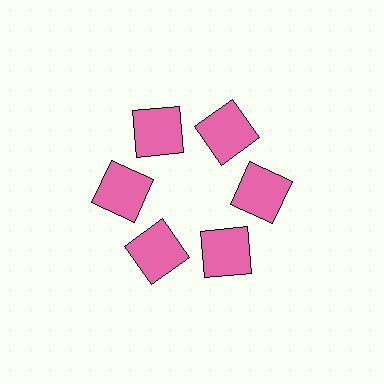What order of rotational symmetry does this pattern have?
This pattern has 6-fold rotational symmetry.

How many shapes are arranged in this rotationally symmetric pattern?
There are 6 shapes, arranged in 6 groups of 1.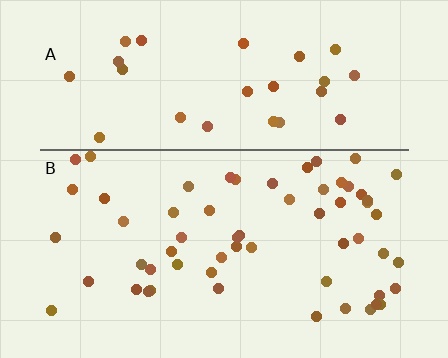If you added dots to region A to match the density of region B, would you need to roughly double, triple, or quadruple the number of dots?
Approximately double.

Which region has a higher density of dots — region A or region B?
B (the bottom).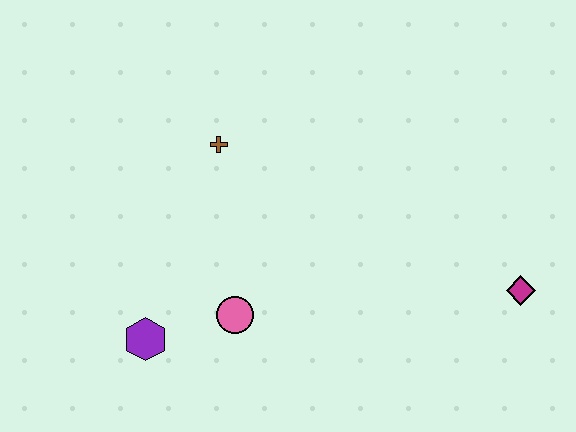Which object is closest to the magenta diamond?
The pink circle is closest to the magenta diamond.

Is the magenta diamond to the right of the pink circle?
Yes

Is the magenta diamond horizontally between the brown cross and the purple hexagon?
No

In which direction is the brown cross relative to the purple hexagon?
The brown cross is above the purple hexagon.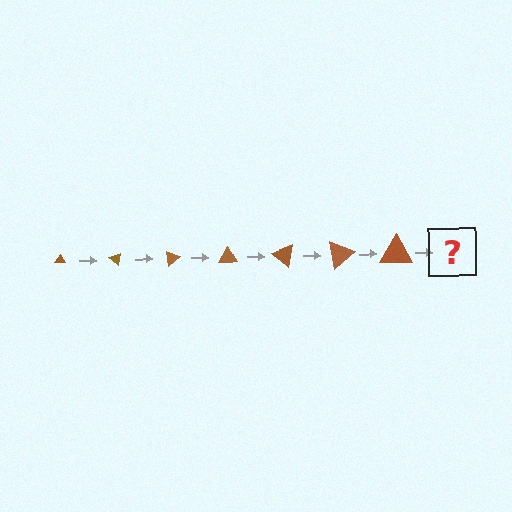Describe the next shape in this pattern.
It should be a triangle, larger than the previous one and rotated 280 degrees from the start.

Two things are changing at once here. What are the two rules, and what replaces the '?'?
The two rules are that the triangle grows larger each step and it rotates 40 degrees each step. The '?' should be a triangle, larger than the previous one and rotated 280 degrees from the start.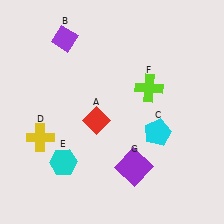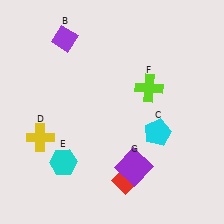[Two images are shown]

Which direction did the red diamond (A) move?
The red diamond (A) moved down.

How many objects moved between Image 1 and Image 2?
1 object moved between the two images.